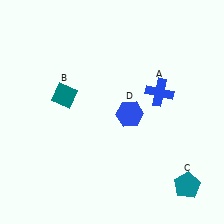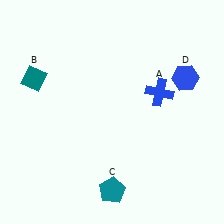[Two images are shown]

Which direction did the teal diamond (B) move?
The teal diamond (B) moved left.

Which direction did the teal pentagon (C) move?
The teal pentagon (C) moved left.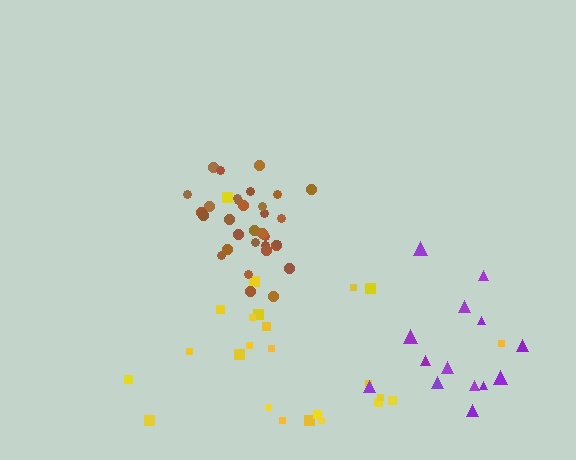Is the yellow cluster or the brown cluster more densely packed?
Brown.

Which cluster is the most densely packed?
Brown.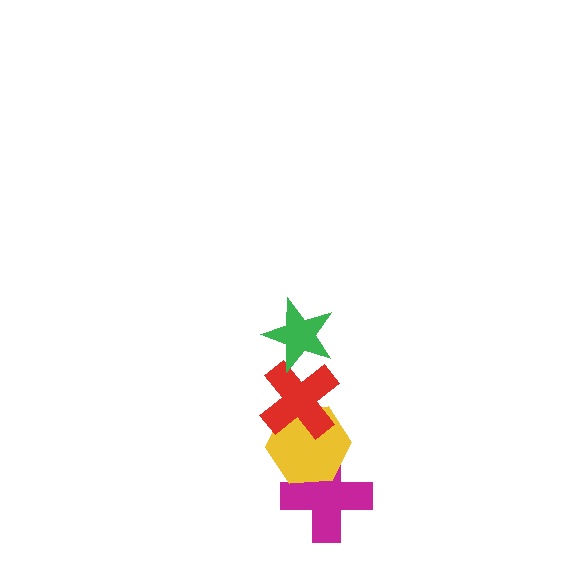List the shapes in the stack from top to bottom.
From top to bottom: the green star, the red cross, the yellow hexagon, the magenta cross.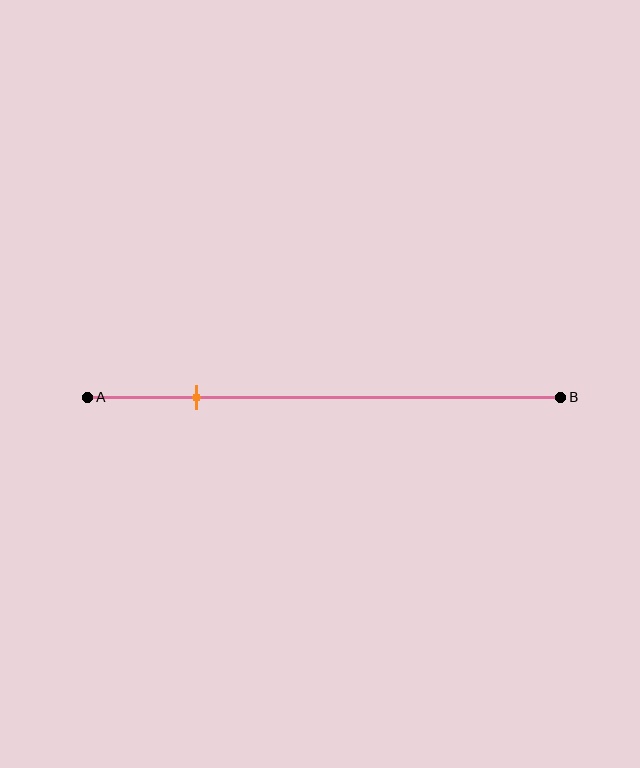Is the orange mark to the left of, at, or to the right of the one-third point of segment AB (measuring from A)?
The orange mark is to the left of the one-third point of segment AB.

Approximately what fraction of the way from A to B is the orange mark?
The orange mark is approximately 25% of the way from A to B.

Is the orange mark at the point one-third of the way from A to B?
No, the mark is at about 25% from A, not at the 33% one-third point.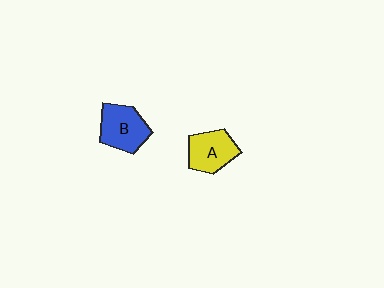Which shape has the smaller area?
Shape A (yellow).